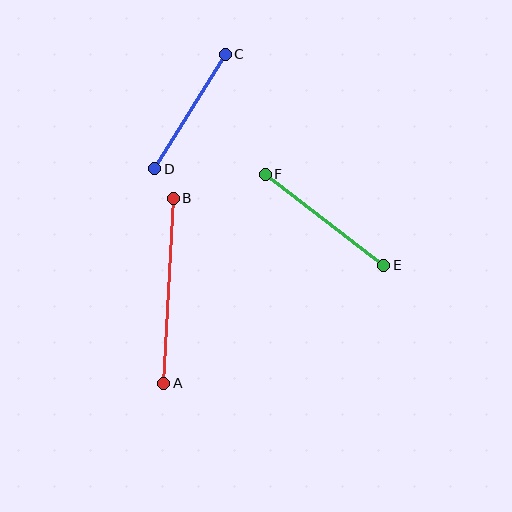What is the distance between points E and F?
The distance is approximately 150 pixels.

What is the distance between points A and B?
The distance is approximately 185 pixels.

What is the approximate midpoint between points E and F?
The midpoint is at approximately (325, 220) pixels.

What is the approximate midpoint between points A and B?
The midpoint is at approximately (169, 291) pixels.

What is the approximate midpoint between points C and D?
The midpoint is at approximately (190, 111) pixels.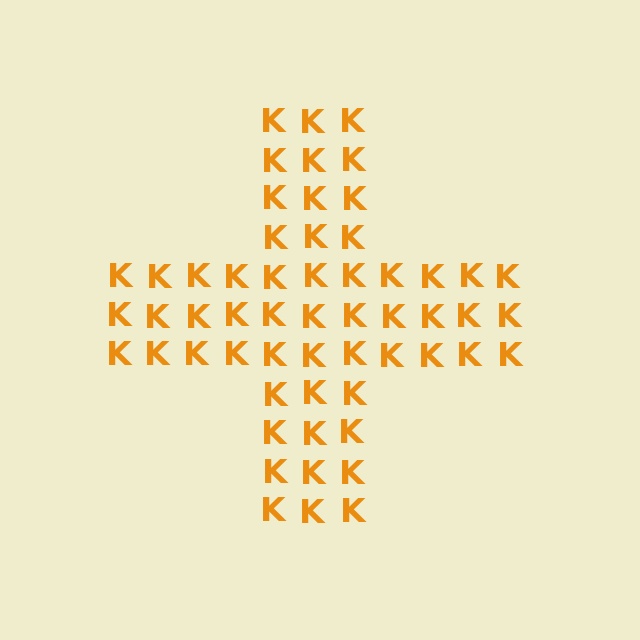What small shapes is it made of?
It is made of small letter K's.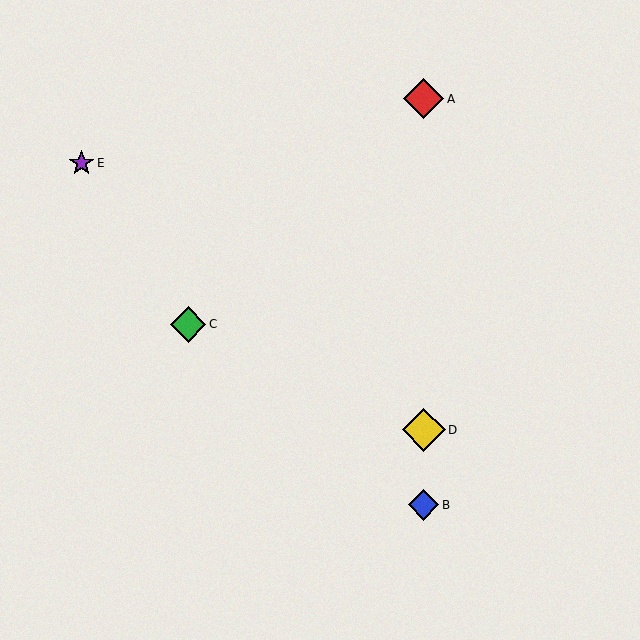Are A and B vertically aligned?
Yes, both are at x≈424.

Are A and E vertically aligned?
No, A is at x≈424 and E is at x≈82.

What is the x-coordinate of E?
Object E is at x≈82.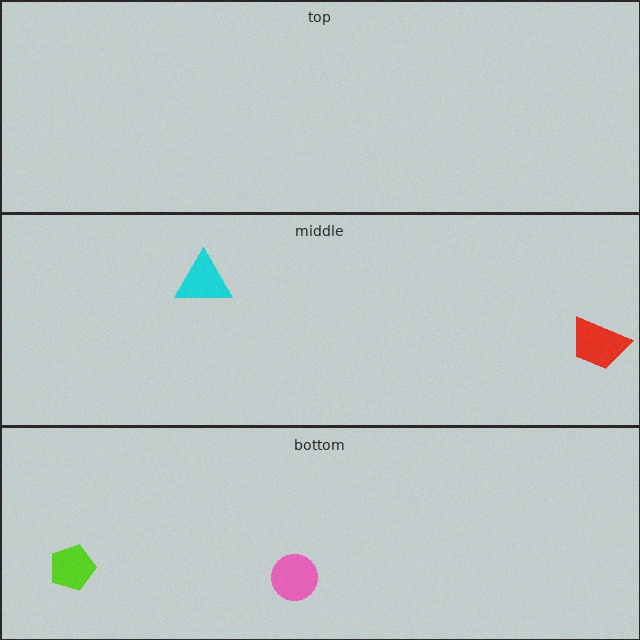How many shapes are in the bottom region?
2.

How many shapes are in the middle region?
2.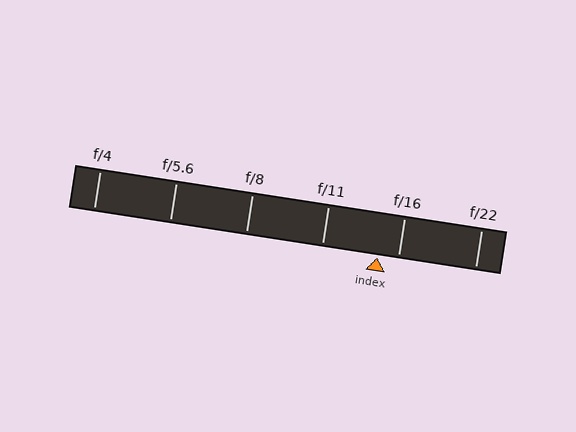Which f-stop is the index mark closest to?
The index mark is closest to f/16.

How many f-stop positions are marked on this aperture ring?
There are 6 f-stop positions marked.